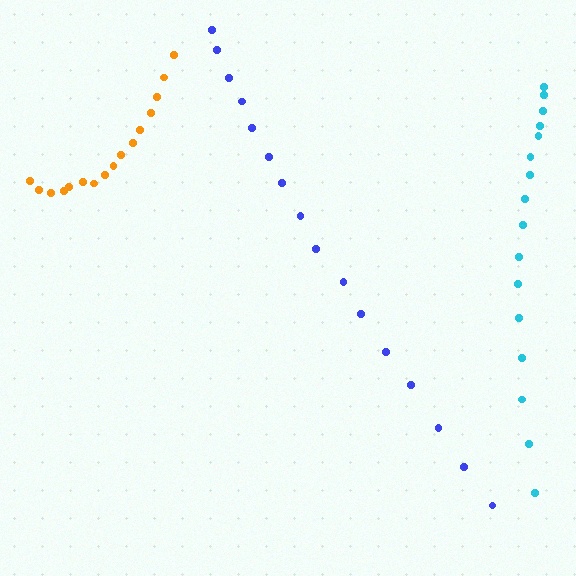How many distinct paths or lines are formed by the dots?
There are 3 distinct paths.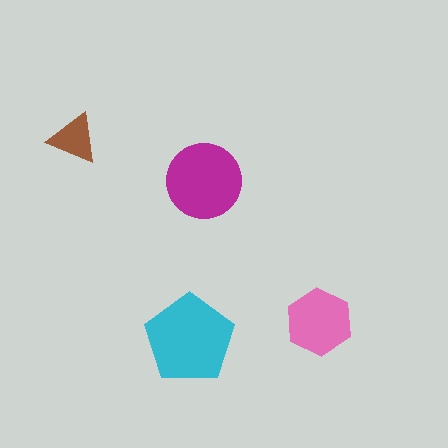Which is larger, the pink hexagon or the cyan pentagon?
The cyan pentagon.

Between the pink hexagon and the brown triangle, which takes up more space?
The pink hexagon.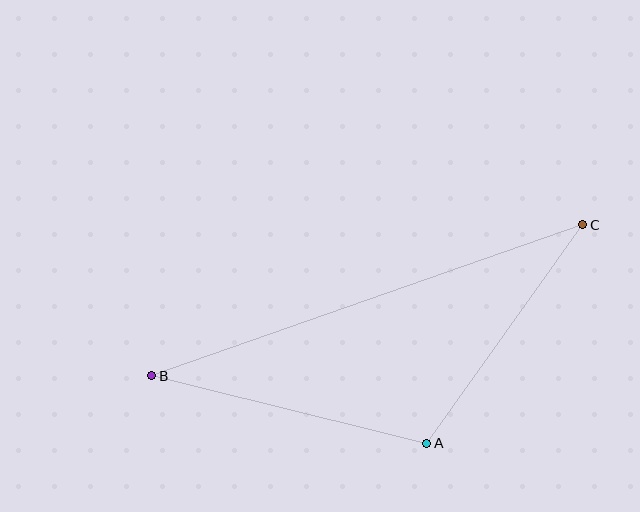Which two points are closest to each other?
Points A and C are closest to each other.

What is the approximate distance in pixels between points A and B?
The distance between A and B is approximately 283 pixels.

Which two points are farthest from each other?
Points B and C are farthest from each other.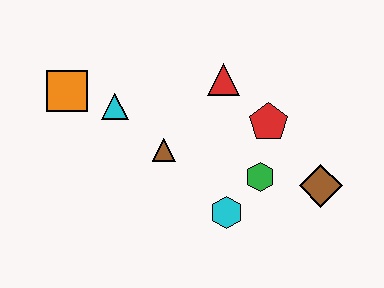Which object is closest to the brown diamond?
The green hexagon is closest to the brown diamond.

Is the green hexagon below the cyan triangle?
Yes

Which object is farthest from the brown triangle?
The brown diamond is farthest from the brown triangle.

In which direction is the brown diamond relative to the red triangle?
The brown diamond is below the red triangle.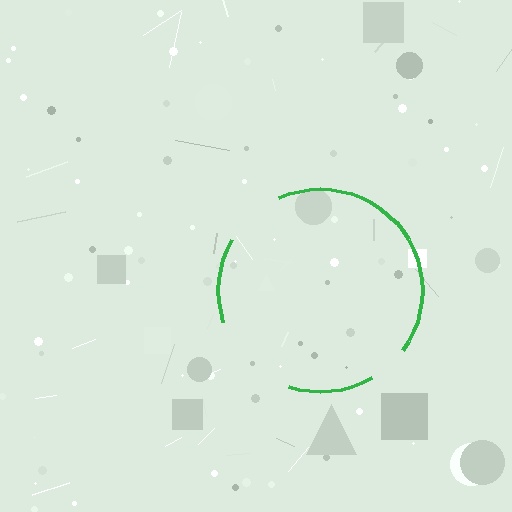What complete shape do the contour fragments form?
The contour fragments form a circle.